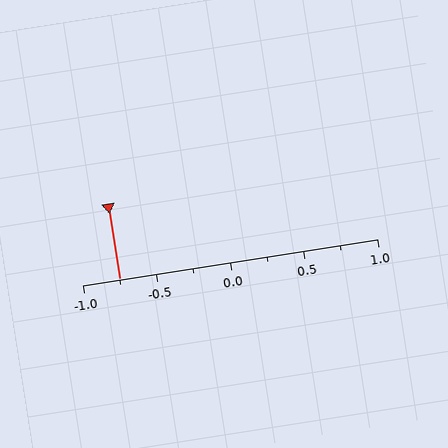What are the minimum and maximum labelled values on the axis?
The axis runs from -1.0 to 1.0.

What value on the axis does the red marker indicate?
The marker indicates approximately -0.75.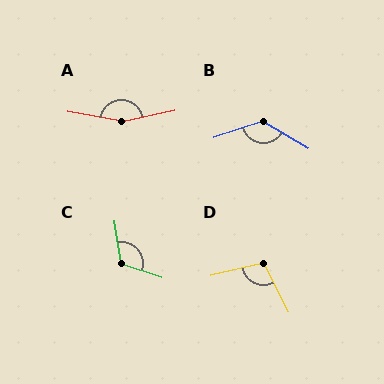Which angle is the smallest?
D, at approximately 104 degrees.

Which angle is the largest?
A, at approximately 159 degrees.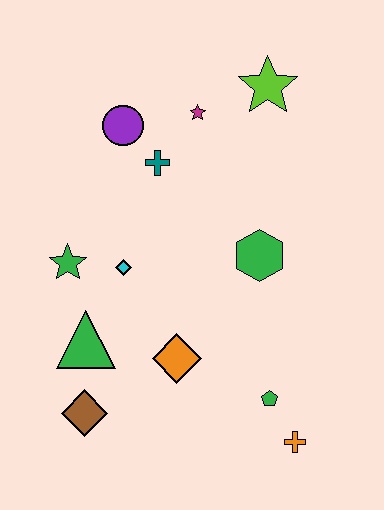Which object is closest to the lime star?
The magenta star is closest to the lime star.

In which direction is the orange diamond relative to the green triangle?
The orange diamond is to the right of the green triangle.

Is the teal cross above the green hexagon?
Yes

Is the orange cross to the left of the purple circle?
No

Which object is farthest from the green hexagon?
The brown diamond is farthest from the green hexagon.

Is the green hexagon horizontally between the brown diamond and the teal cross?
No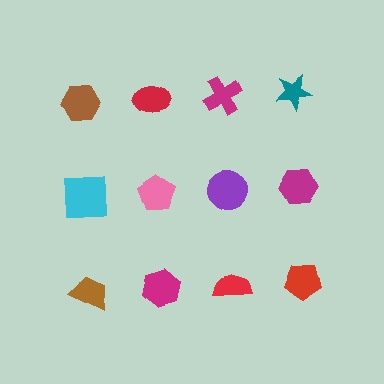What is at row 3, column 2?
A magenta hexagon.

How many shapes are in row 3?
4 shapes.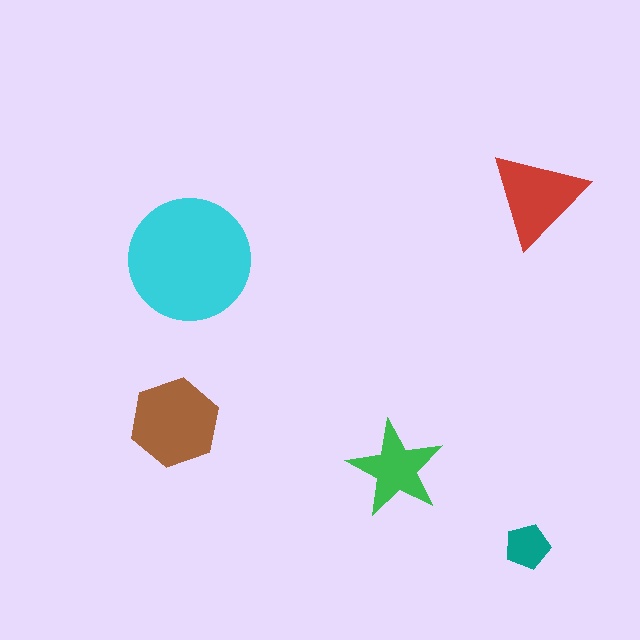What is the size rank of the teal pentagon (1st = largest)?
5th.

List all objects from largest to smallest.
The cyan circle, the brown hexagon, the red triangle, the green star, the teal pentagon.